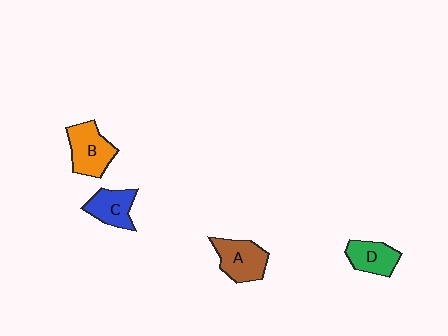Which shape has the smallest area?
Shape D (green).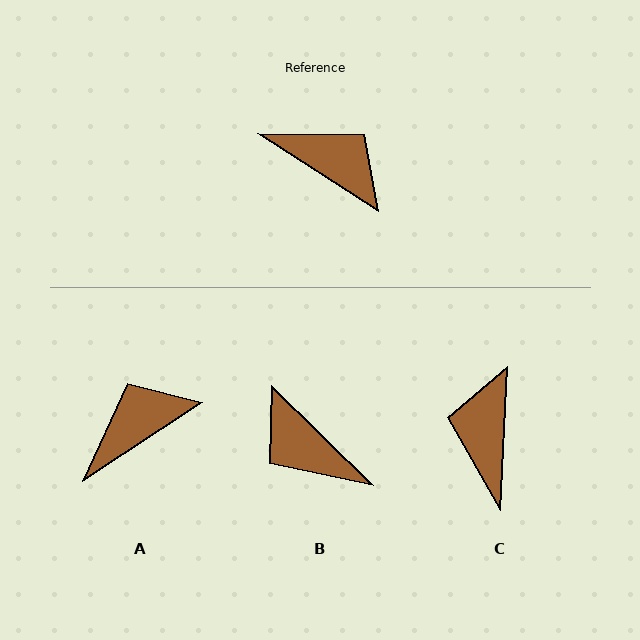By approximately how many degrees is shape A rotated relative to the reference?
Approximately 66 degrees counter-clockwise.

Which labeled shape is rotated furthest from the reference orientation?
B, about 168 degrees away.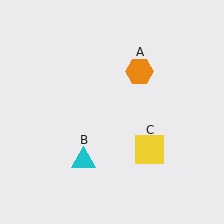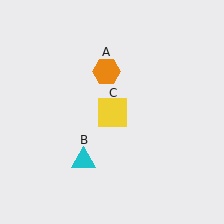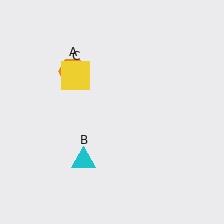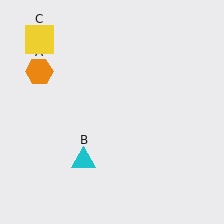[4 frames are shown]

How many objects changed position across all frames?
2 objects changed position: orange hexagon (object A), yellow square (object C).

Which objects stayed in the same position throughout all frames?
Cyan triangle (object B) remained stationary.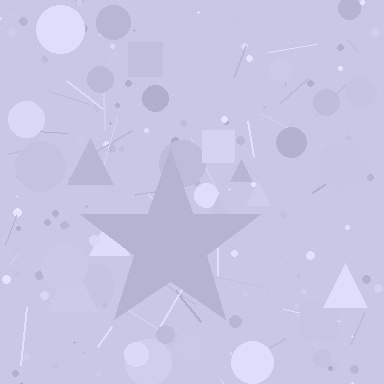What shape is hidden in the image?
A star is hidden in the image.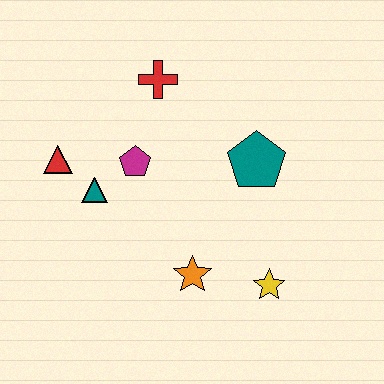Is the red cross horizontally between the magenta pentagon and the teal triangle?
No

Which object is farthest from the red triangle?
The yellow star is farthest from the red triangle.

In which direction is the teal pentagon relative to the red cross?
The teal pentagon is to the right of the red cross.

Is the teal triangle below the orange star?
No